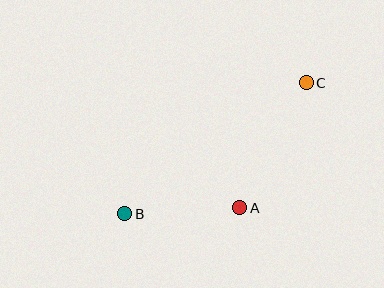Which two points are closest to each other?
Points A and B are closest to each other.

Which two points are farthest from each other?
Points B and C are farthest from each other.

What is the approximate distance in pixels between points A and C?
The distance between A and C is approximately 142 pixels.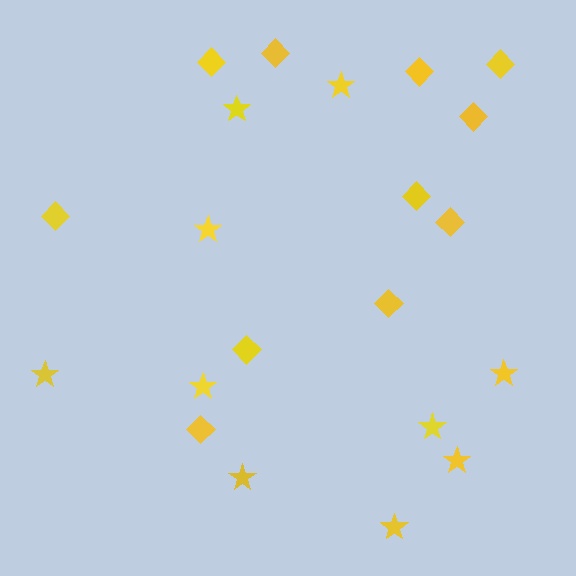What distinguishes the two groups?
There are 2 groups: one group of diamonds (11) and one group of stars (10).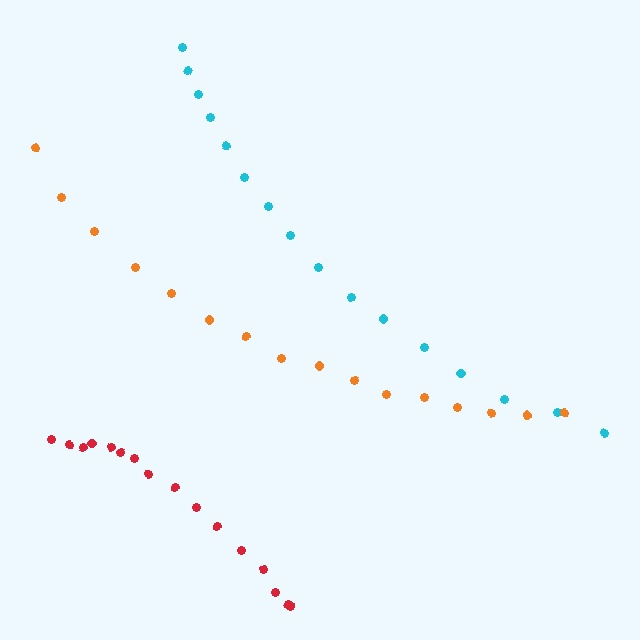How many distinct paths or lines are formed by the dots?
There are 3 distinct paths.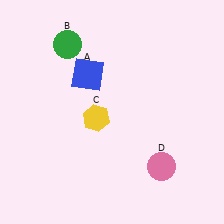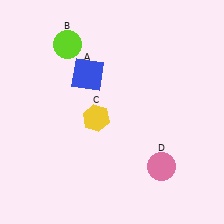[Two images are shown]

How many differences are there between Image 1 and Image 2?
There is 1 difference between the two images.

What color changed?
The circle (B) changed from green in Image 1 to lime in Image 2.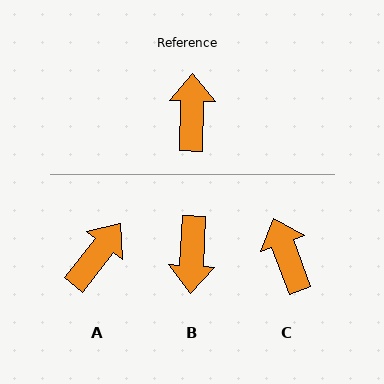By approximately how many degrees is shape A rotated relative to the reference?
Approximately 36 degrees clockwise.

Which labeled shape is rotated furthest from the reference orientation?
B, about 179 degrees away.